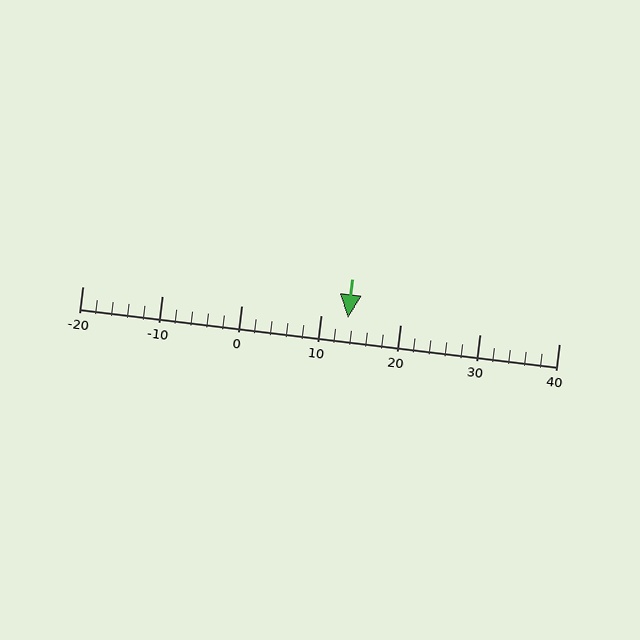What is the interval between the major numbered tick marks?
The major tick marks are spaced 10 units apart.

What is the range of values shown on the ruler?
The ruler shows values from -20 to 40.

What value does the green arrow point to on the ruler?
The green arrow points to approximately 13.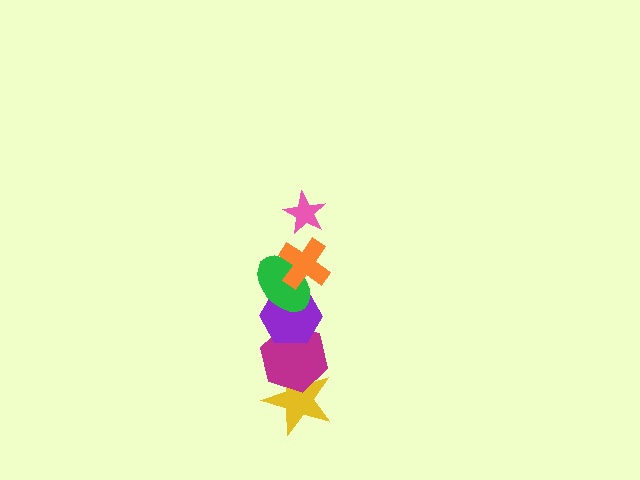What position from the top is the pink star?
The pink star is 1st from the top.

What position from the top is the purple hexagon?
The purple hexagon is 4th from the top.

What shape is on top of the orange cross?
The pink star is on top of the orange cross.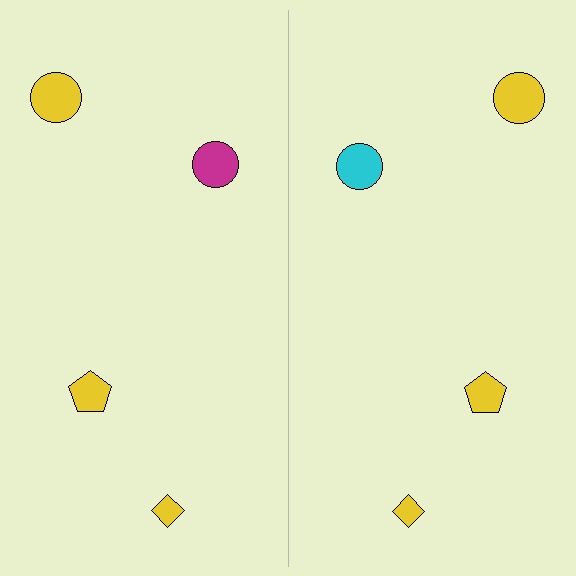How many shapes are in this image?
There are 8 shapes in this image.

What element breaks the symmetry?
The cyan circle on the right side breaks the symmetry — its mirror counterpart is magenta.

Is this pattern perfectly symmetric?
No, the pattern is not perfectly symmetric. The cyan circle on the right side breaks the symmetry — its mirror counterpart is magenta.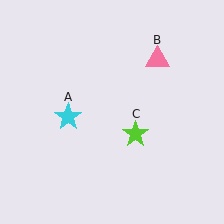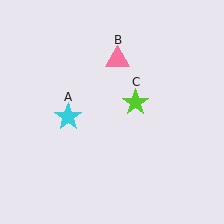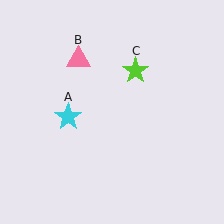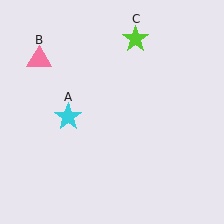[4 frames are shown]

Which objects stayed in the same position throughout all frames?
Cyan star (object A) remained stationary.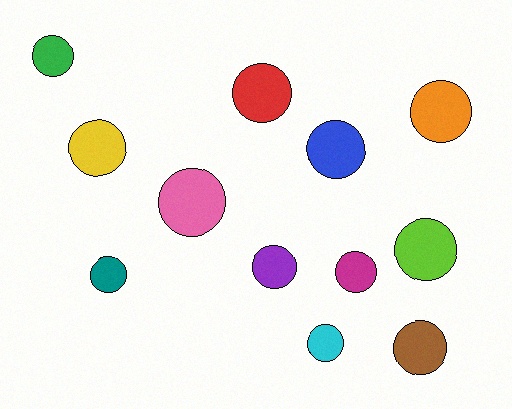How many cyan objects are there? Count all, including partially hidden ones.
There is 1 cyan object.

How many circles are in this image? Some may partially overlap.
There are 12 circles.